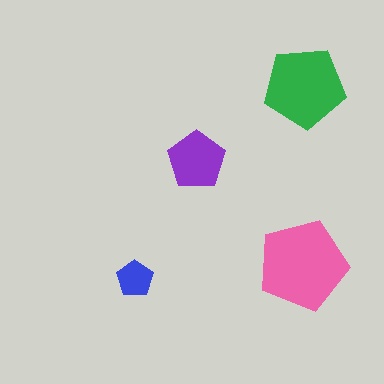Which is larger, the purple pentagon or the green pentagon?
The green one.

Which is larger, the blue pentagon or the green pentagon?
The green one.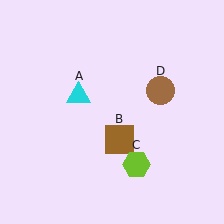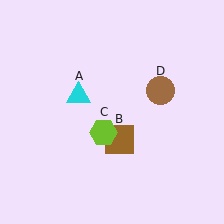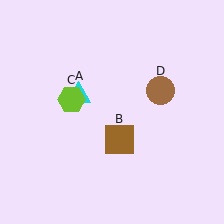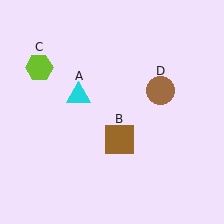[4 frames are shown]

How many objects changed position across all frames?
1 object changed position: lime hexagon (object C).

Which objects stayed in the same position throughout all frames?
Cyan triangle (object A) and brown square (object B) and brown circle (object D) remained stationary.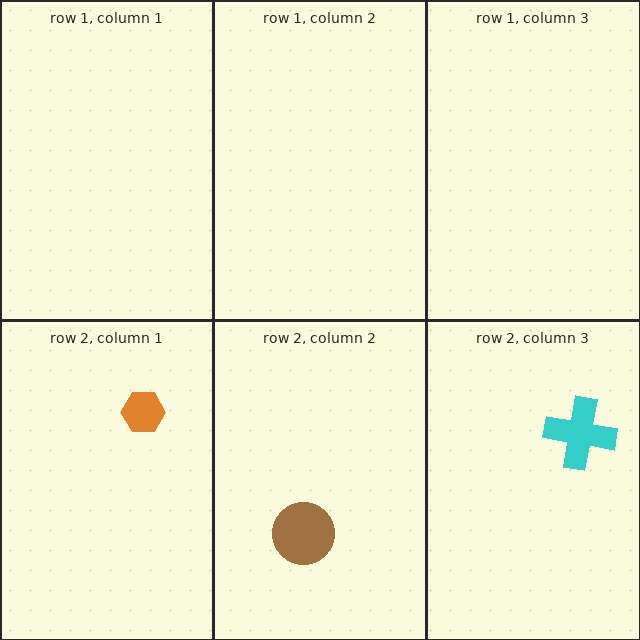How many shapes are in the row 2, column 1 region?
1.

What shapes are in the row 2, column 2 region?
The brown circle.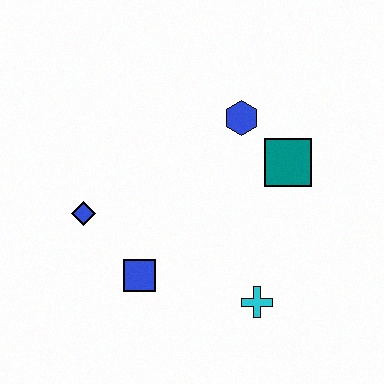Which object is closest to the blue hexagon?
The teal square is closest to the blue hexagon.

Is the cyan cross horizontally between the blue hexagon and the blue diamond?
No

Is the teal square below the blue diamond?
No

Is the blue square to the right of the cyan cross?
No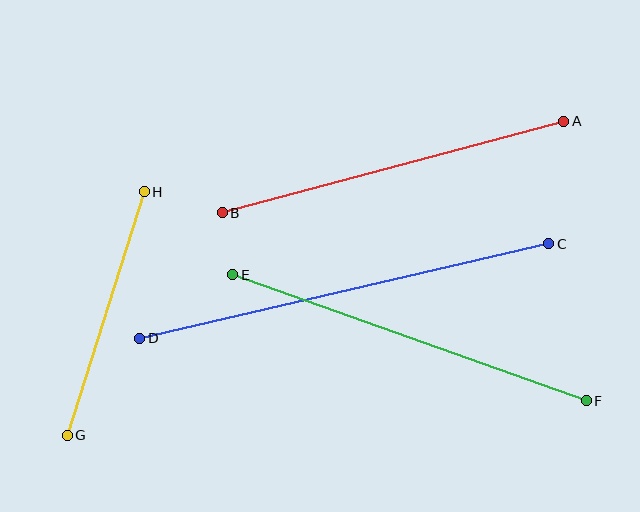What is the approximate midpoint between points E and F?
The midpoint is at approximately (410, 338) pixels.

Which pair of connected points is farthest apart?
Points C and D are farthest apart.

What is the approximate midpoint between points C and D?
The midpoint is at approximately (344, 291) pixels.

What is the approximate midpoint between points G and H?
The midpoint is at approximately (106, 314) pixels.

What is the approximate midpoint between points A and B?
The midpoint is at approximately (393, 167) pixels.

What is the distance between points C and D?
The distance is approximately 420 pixels.